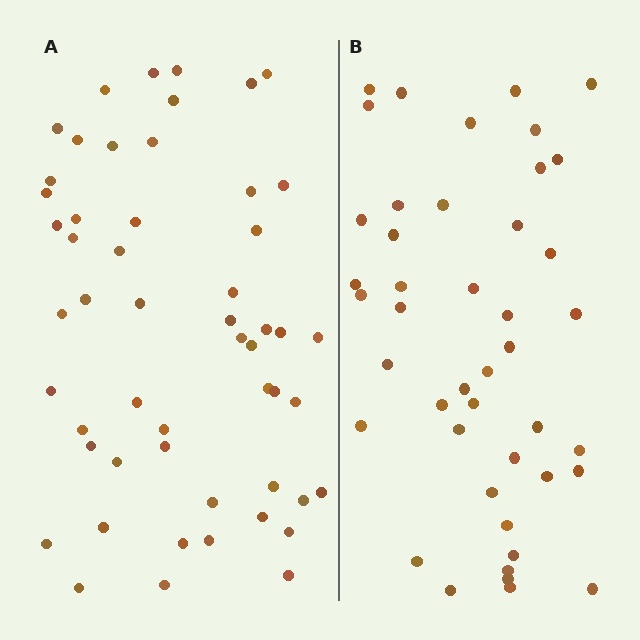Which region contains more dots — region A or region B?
Region A (the left region) has more dots.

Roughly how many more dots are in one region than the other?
Region A has roughly 8 or so more dots than region B.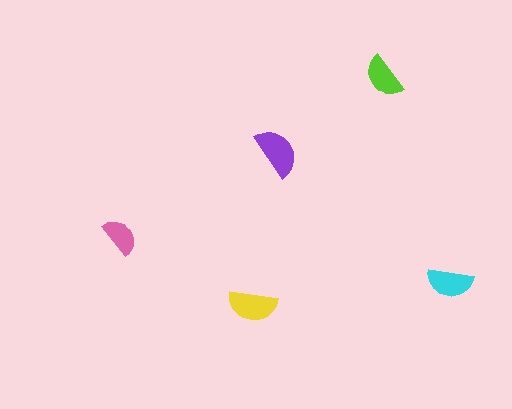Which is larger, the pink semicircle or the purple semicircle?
The purple one.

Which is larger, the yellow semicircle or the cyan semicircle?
The yellow one.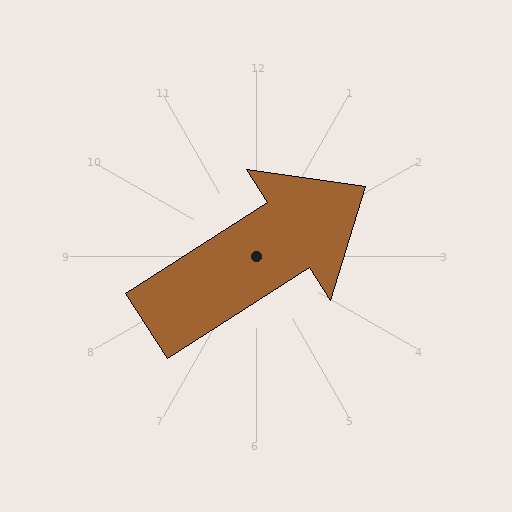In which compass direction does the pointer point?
Northeast.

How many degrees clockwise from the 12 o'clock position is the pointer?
Approximately 57 degrees.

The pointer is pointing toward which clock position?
Roughly 2 o'clock.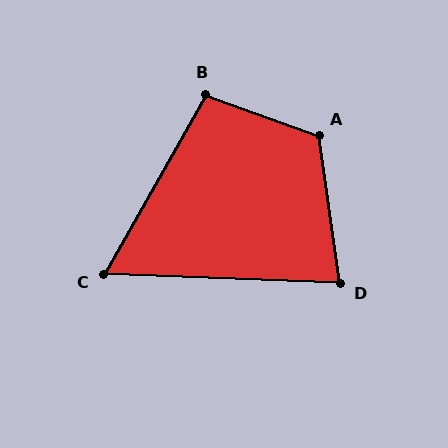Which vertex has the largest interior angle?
A, at approximately 117 degrees.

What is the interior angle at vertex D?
Approximately 80 degrees (acute).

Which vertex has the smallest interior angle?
C, at approximately 63 degrees.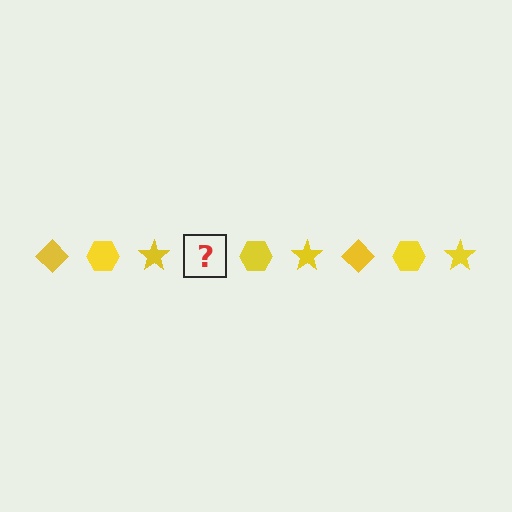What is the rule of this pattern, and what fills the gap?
The rule is that the pattern cycles through diamond, hexagon, star shapes in yellow. The gap should be filled with a yellow diamond.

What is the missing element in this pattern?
The missing element is a yellow diamond.